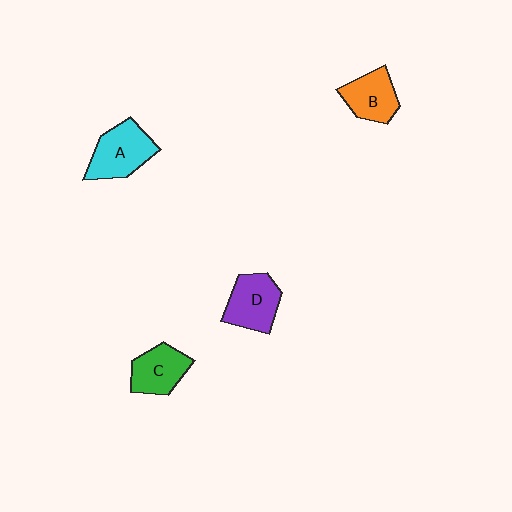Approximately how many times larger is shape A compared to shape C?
Approximately 1.2 times.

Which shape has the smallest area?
Shape B (orange).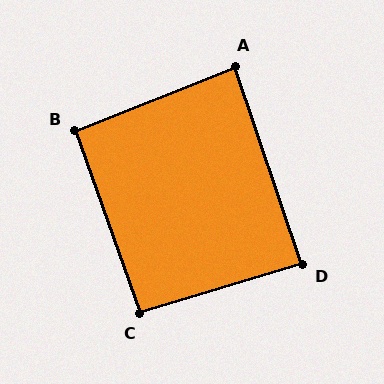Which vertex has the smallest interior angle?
A, at approximately 87 degrees.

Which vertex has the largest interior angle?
C, at approximately 93 degrees.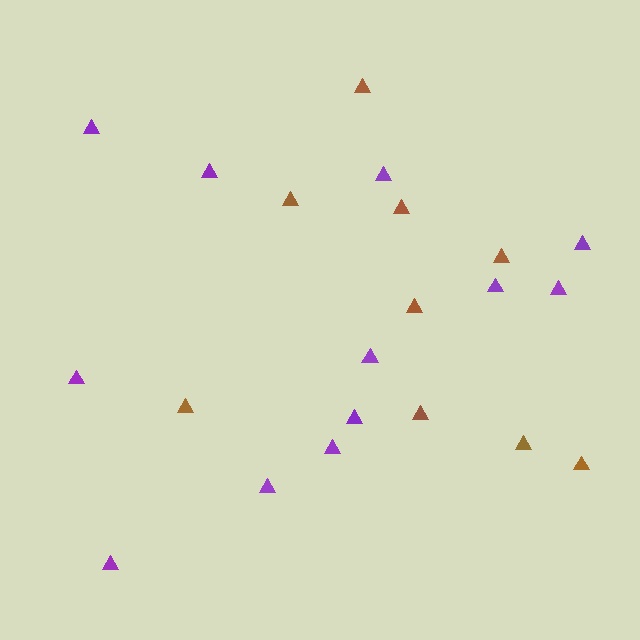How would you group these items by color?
There are 2 groups: one group of brown triangles (9) and one group of purple triangles (12).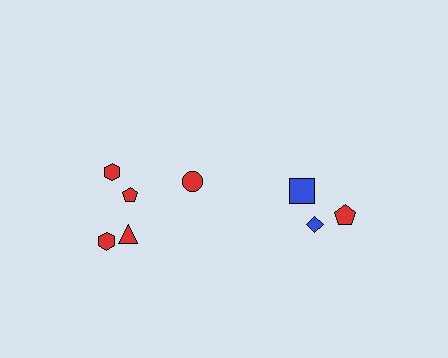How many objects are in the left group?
There are 5 objects.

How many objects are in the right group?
There are 3 objects.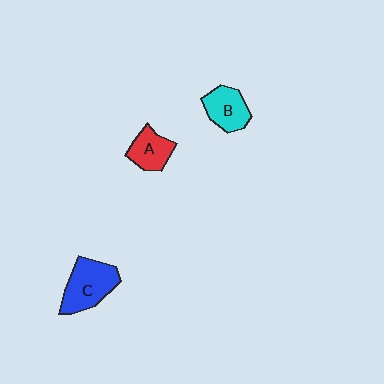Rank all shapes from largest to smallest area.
From largest to smallest: C (blue), B (cyan), A (red).